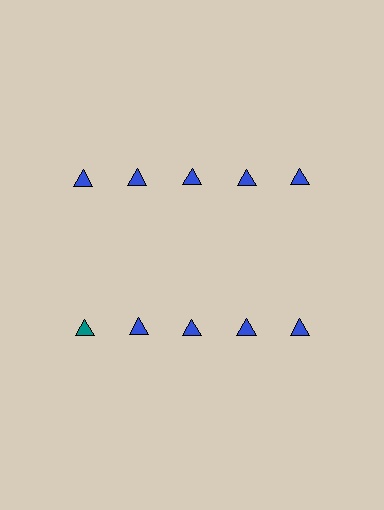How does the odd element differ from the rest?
It has a different color: teal instead of blue.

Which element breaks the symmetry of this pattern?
The teal triangle in the second row, leftmost column breaks the symmetry. All other shapes are blue triangles.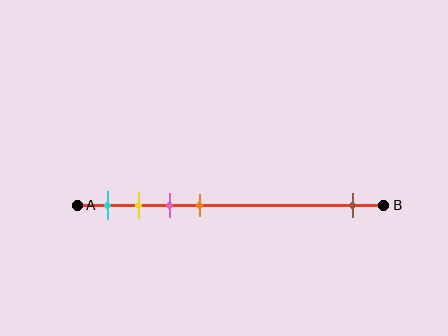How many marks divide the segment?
There are 5 marks dividing the segment.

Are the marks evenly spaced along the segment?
No, the marks are not evenly spaced.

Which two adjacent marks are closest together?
The yellow and pink marks are the closest adjacent pair.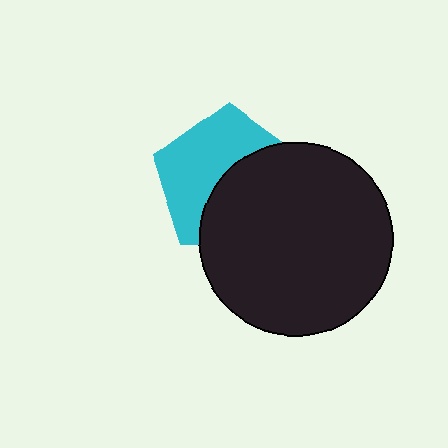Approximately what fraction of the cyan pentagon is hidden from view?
Roughly 49% of the cyan pentagon is hidden behind the black circle.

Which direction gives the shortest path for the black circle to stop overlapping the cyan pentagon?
Moving toward the lower-right gives the shortest separation.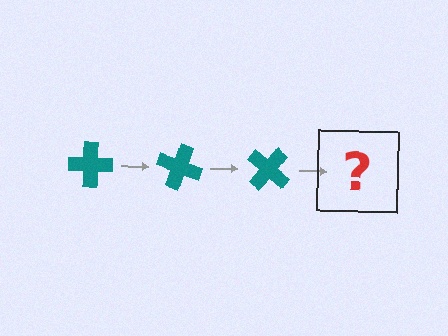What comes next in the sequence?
The next element should be a teal cross rotated 60 degrees.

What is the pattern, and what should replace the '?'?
The pattern is that the cross rotates 20 degrees each step. The '?' should be a teal cross rotated 60 degrees.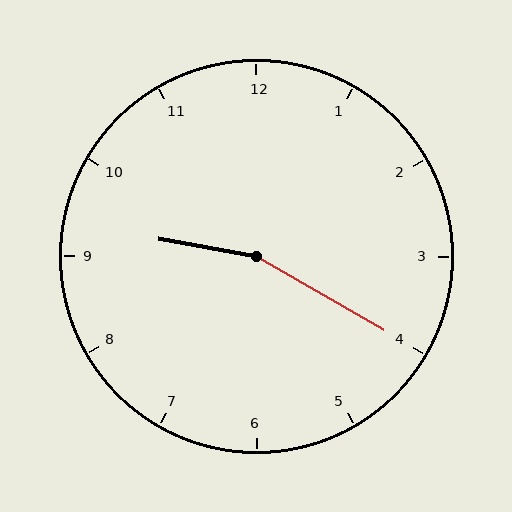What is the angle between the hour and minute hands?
Approximately 160 degrees.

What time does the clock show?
9:20.